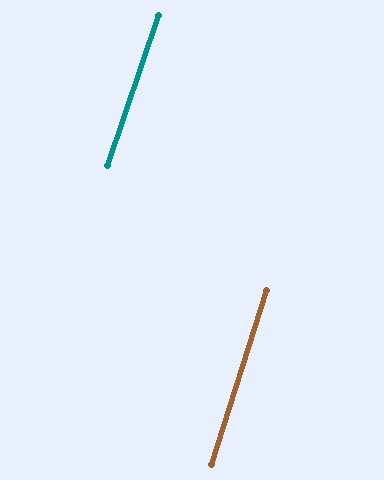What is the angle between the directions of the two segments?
Approximately 1 degree.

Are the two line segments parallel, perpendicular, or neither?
Parallel — their directions differ by only 1.4°.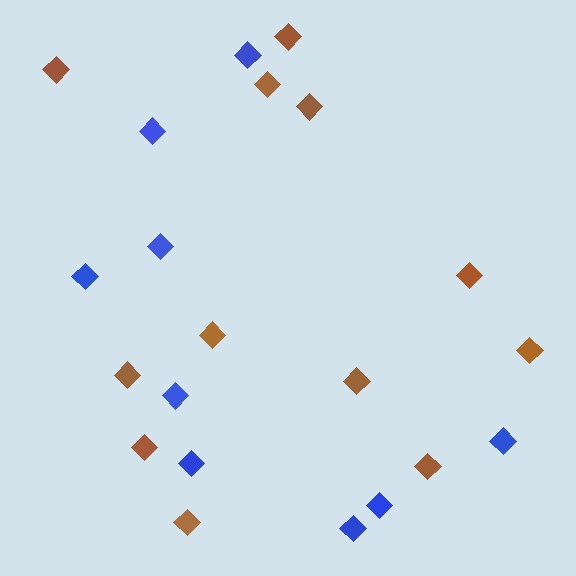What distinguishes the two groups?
There are 2 groups: one group of brown diamonds (12) and one group of blue diamonds (9).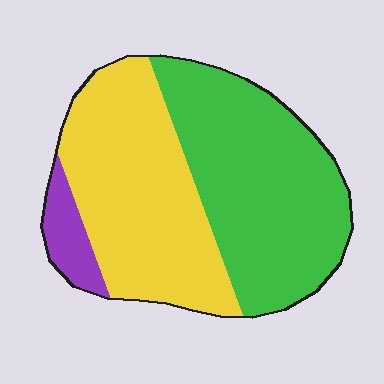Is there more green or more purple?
Green.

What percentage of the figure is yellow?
Yellow covers 45% of the figure.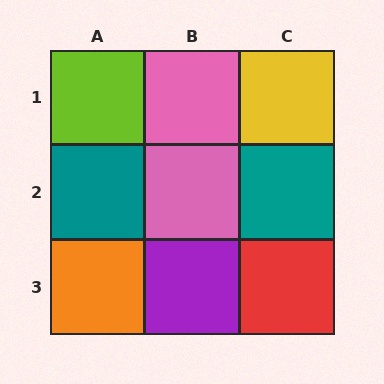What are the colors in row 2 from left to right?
Teal, pink, teal.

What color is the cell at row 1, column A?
Lime.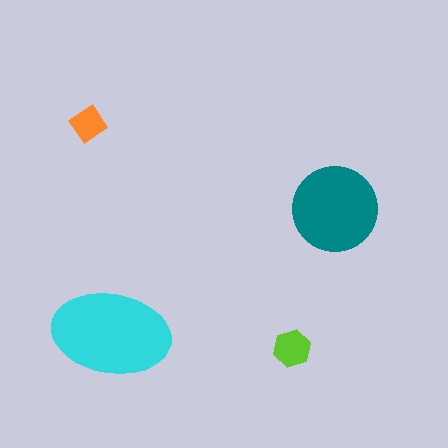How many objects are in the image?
There are 4 objects in the image.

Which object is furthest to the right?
The teal circle is rightmost.